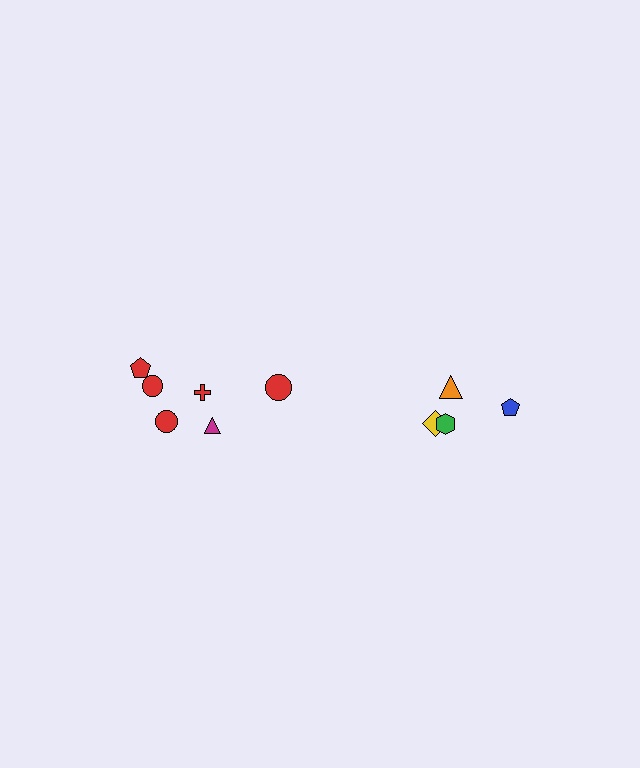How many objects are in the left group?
There are 6 objects.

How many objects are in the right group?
There are 4 objects.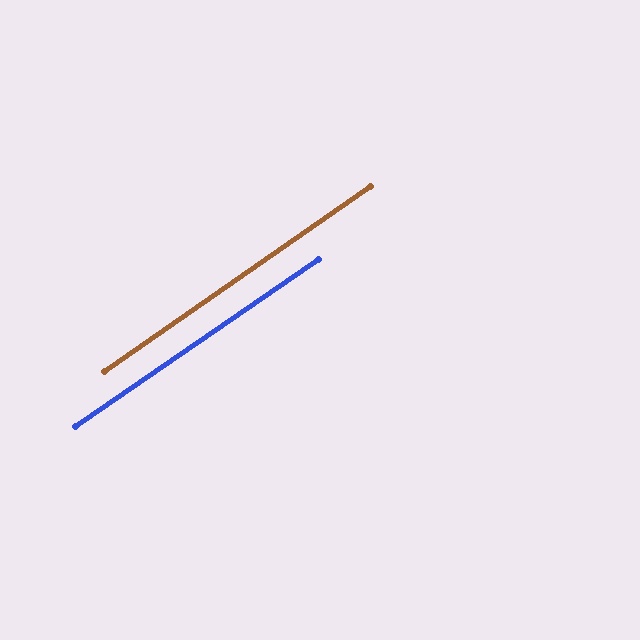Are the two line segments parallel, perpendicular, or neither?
Parallel — their directions differ by only 0.2°.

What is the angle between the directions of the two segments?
Approximately 0 degrees.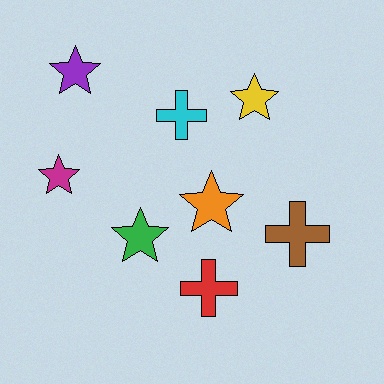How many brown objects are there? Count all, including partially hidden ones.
There is 1 brown object.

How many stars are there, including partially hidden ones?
There are 5 stars.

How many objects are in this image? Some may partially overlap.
There are 8 objects.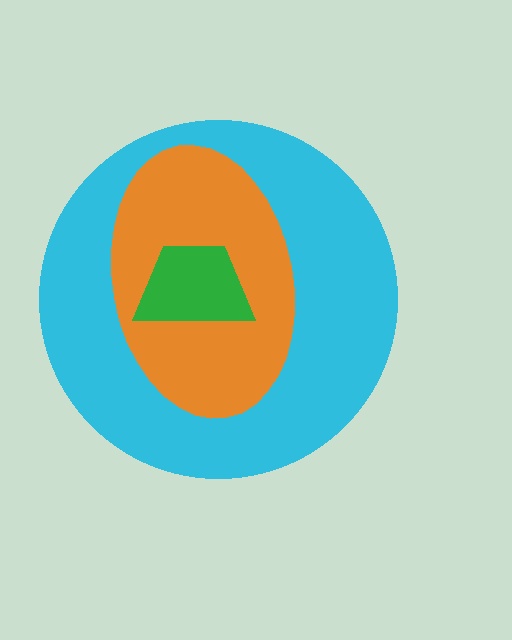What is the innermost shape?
The green trapezoid.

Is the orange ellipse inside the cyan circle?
Yes.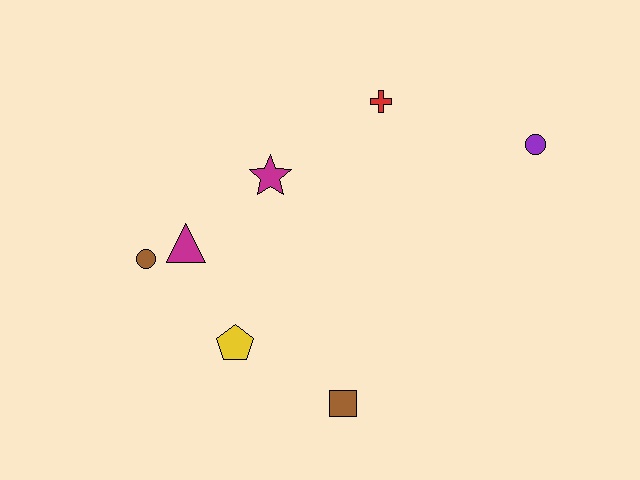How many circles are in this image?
There are 2 circles.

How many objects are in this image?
There are 7 objects.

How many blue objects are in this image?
There are no blue objects.